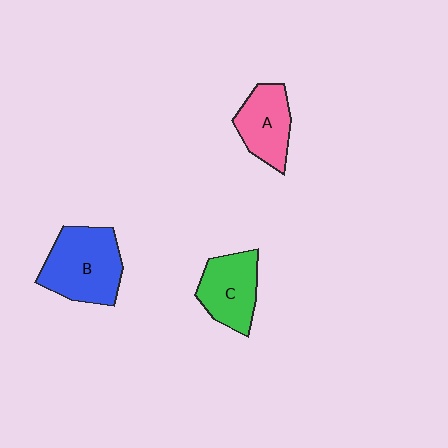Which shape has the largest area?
Shape B (blue).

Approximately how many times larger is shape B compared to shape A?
Approximately 1.4 times.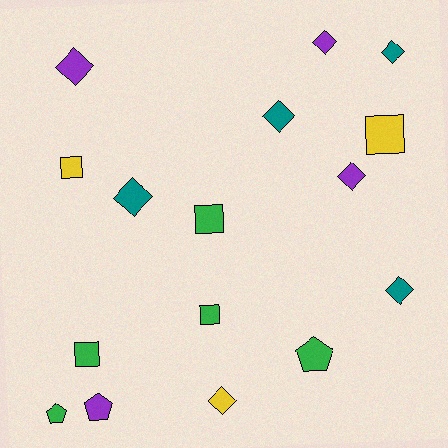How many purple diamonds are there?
There are 3 purple diamonds.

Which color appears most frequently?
Green, with 5 objects.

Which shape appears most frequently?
Diamond, with 8 objects.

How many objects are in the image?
There are 16 objects.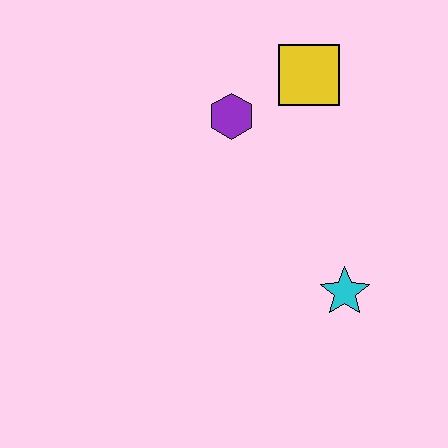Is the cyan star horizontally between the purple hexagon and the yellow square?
No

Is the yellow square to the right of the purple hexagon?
Yes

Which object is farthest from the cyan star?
The yellow square is farthest from the cyan star.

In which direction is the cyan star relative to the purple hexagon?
The cyan star is below the purple hexagon.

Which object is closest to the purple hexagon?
The yellow square is closest to the purple hexagon.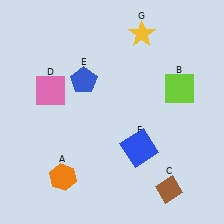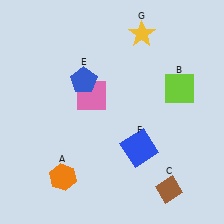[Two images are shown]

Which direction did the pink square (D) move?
The pink square (D) moved right.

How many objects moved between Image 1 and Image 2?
1 object moved between the two images.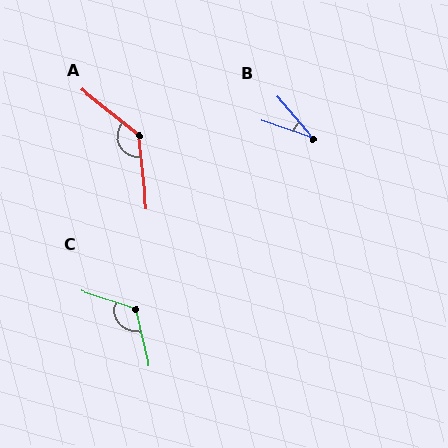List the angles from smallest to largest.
B (31°), C (122°), A (135°).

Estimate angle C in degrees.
Approximately 122 degrees.